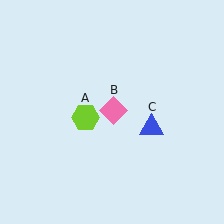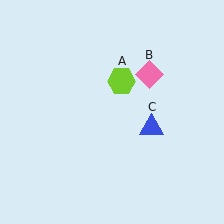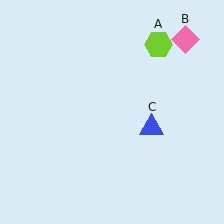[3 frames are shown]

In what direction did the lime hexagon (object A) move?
The lime hexagon (object A) moved up and to the right.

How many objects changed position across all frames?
2 objects changed position: lime hexagon (object A), pink diamond (object B).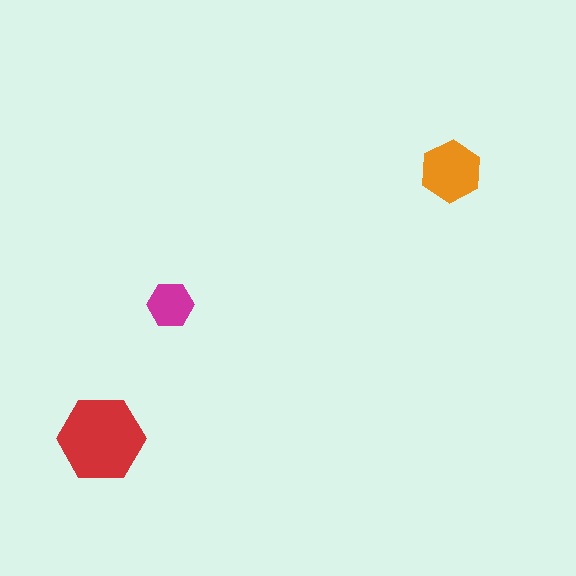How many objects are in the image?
There are 3 objects in the image.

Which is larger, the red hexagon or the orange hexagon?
The red one.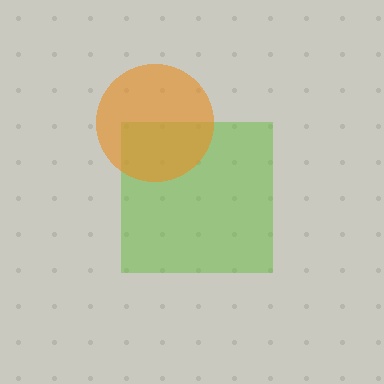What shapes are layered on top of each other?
The layered shapes are: a lime square, an orange circle.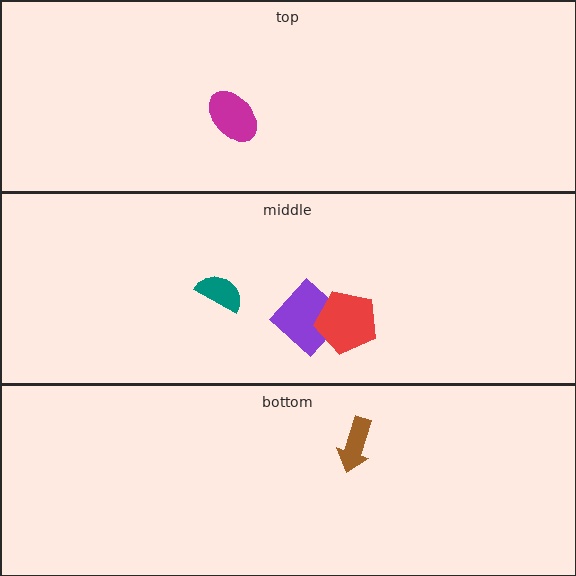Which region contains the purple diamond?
The middle region.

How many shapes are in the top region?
1.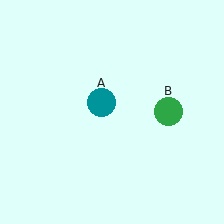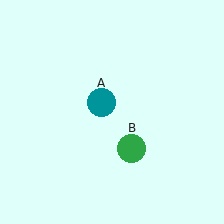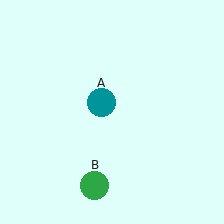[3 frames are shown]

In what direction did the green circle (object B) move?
The green circle (object B) moved down and to the left.